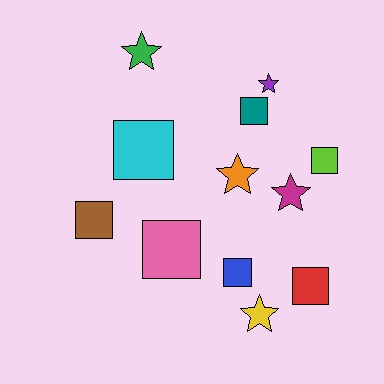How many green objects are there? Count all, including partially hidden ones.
There is 1 green object.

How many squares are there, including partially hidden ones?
There are 7 squares.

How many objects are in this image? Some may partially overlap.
There are 12 objects.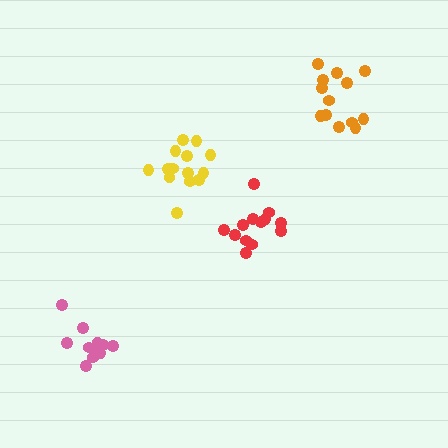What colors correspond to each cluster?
The clusters are colored: yellow, red, pink, orange.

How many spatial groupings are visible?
There are 4 spatial groupings.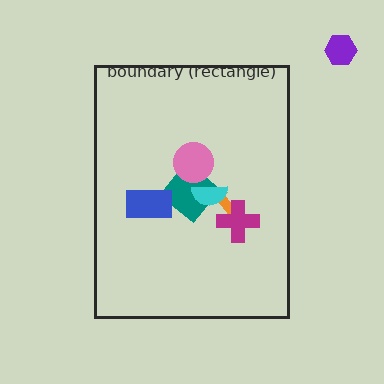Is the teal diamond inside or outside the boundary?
Inside.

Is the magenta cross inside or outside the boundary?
Inside.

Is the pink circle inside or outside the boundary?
Inside.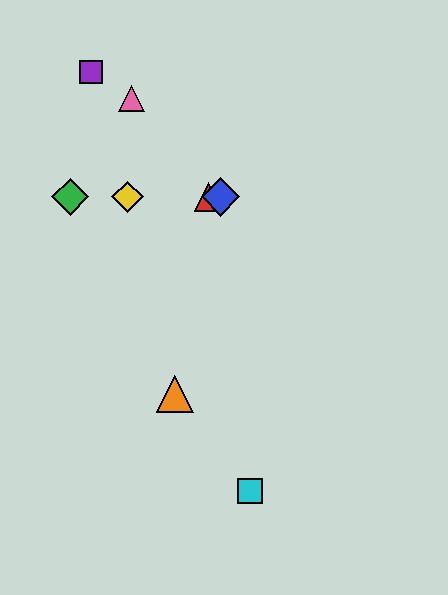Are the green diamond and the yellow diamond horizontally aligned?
Yes, both are at y≈197.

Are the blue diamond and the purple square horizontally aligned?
No, the blue diamond is at y≈197 and the purple square is at y≈72.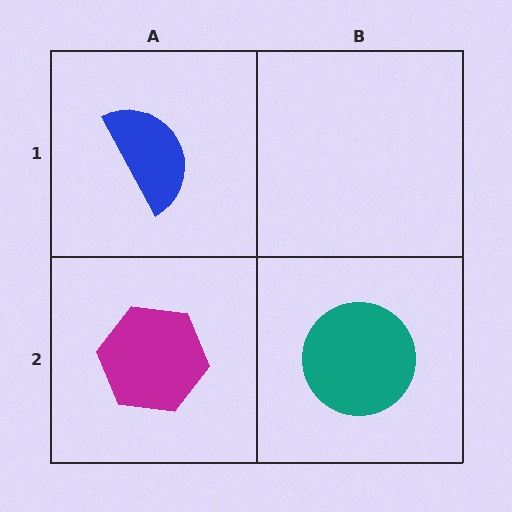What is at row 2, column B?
A teal circle.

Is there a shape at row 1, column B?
No, that cell is empty.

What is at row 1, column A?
A blue semicircle.